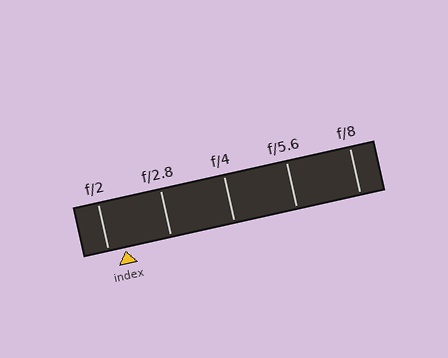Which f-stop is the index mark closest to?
The index mark is closest to f/2.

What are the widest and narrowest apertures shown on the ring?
The widest aperture shown is f/2 and the narrowest is f/8.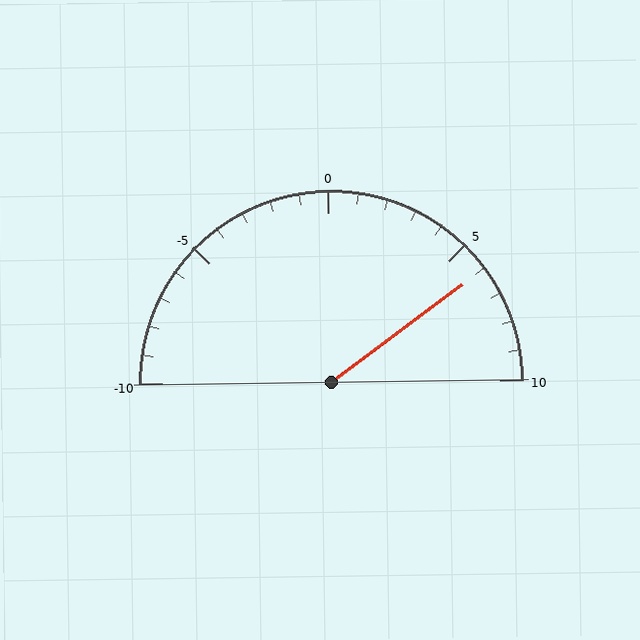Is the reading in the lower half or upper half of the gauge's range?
The reading is in the upper half of the range (-10 to 10).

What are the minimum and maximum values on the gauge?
The gauge ranges from -10 to 10.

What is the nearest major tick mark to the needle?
The nearest major tick mark is 5.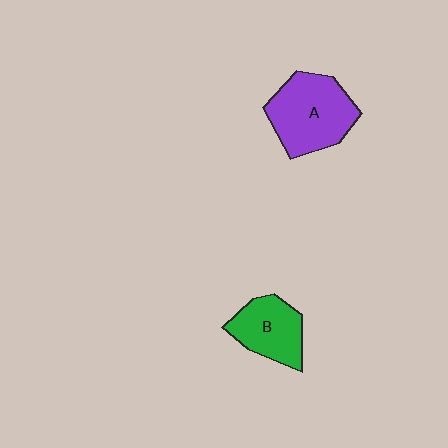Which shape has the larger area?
Shape A (purple).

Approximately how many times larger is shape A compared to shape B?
Approximately 1.4 times.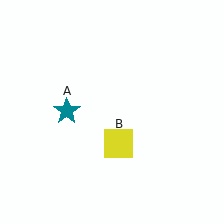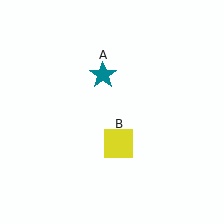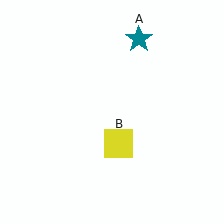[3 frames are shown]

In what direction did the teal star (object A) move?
The teal star (object A) moved up and to the right.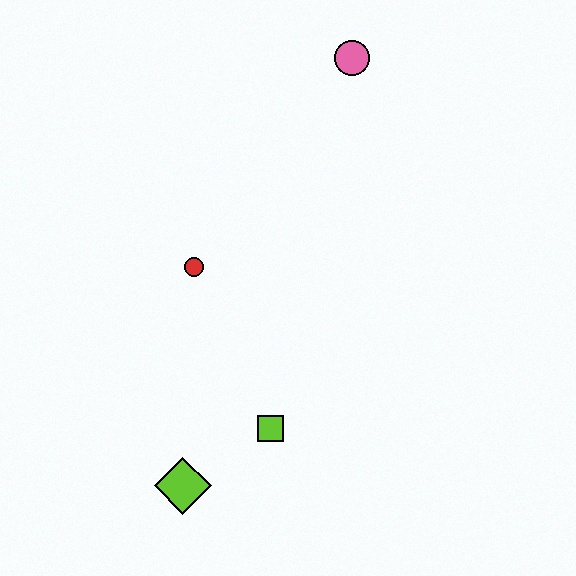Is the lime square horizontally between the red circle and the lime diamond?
No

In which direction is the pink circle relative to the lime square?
The pink circle is above the lime square.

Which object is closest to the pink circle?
The red circle is closest to the pink circle.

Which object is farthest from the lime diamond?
The pink circle is farthest from the lime diamond.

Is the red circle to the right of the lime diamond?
Yes